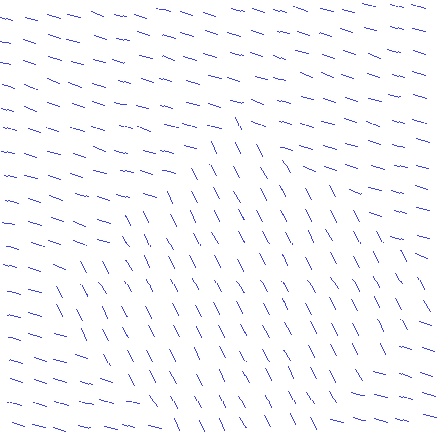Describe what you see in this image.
The image is filled with small blue line segments. A diamond region in the image has lines oriented differently from the surrounding lines, creating a visible texture boundary.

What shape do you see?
I see a diamond.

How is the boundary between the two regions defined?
The boundary is defined purely by a change in line orientation (approximately 45 degrees difference). All lines are the same color and thickness.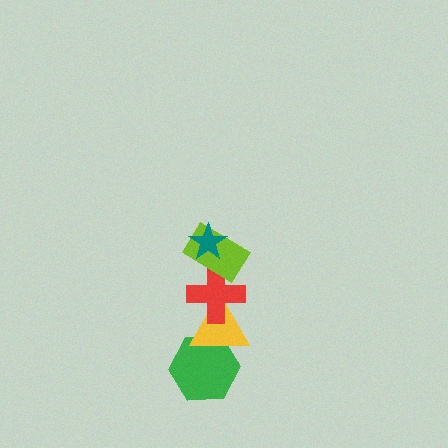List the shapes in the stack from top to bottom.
From top to bottom: the teal star, the lime rectangle, the red cross, the yellow triangle, the green hexagon.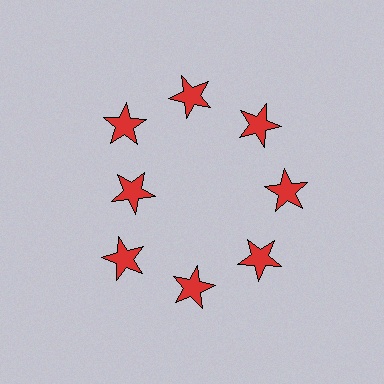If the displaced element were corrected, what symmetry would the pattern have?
It would have 8-fold rotational symmetry — the pattern would map onto itself every 45 degrees.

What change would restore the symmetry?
The symmetry would be restored by moving it outward, back onto the ring so that all 8 stars sit at equal angles and equal distance from the center.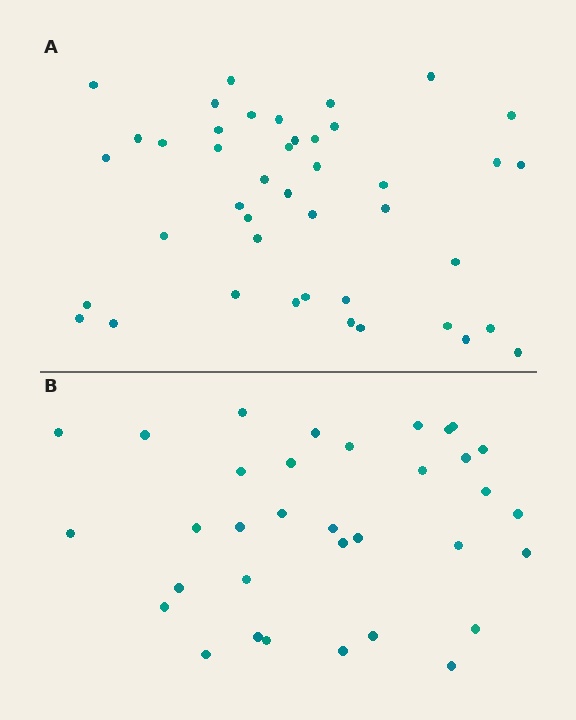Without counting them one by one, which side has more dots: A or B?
Region A (the top region) has more dots.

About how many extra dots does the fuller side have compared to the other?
Region A has roughly 8 or so more dots than region B.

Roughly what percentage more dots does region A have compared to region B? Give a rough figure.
About 25% more.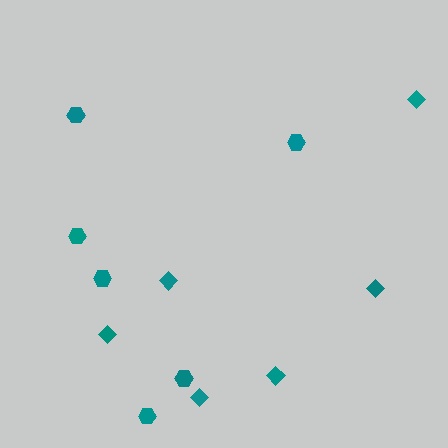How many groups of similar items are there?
There are 2 groups: one group of diamonds (6) and one group of hexagons (6).